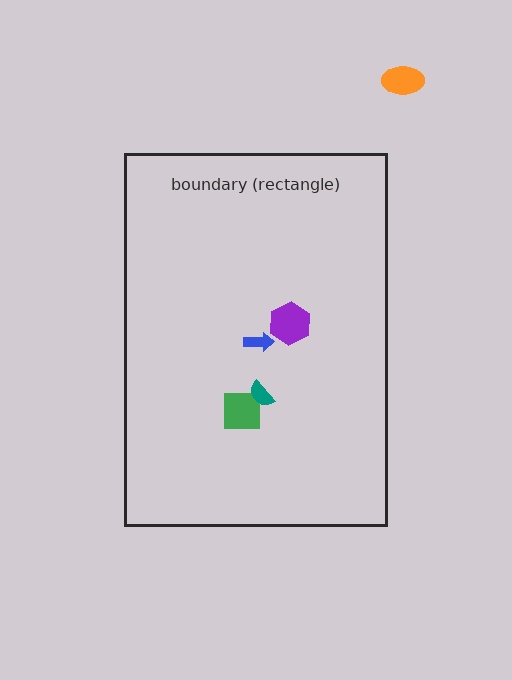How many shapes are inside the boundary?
4 inside, 1 outside.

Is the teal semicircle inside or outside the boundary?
Inside.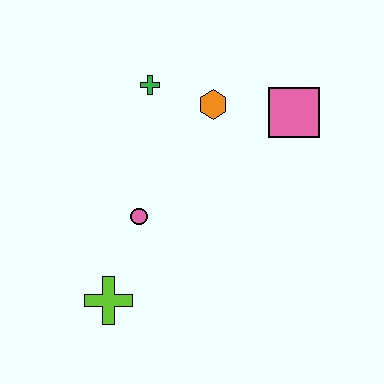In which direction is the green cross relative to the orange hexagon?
The green cross is to the left of the orange hexagon.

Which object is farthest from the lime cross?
The pink square is farthest from the lime cross.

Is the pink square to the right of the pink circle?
Yes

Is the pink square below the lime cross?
No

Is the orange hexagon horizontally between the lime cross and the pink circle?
No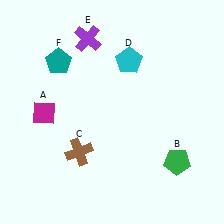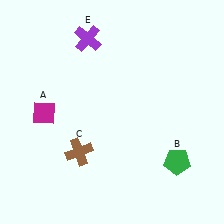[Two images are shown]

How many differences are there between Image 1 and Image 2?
There are 2 differences between the two images.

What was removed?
The cyan pentagon (D), the teal pentagon (F) were removed in Image 2.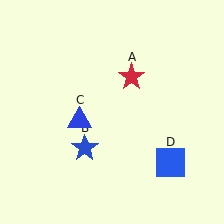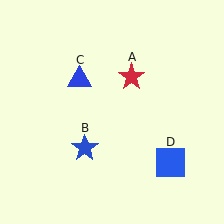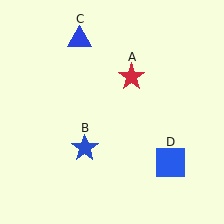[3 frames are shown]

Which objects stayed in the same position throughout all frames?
Red star (object A) and blue star (object B) and blue square (object D) remained stationary.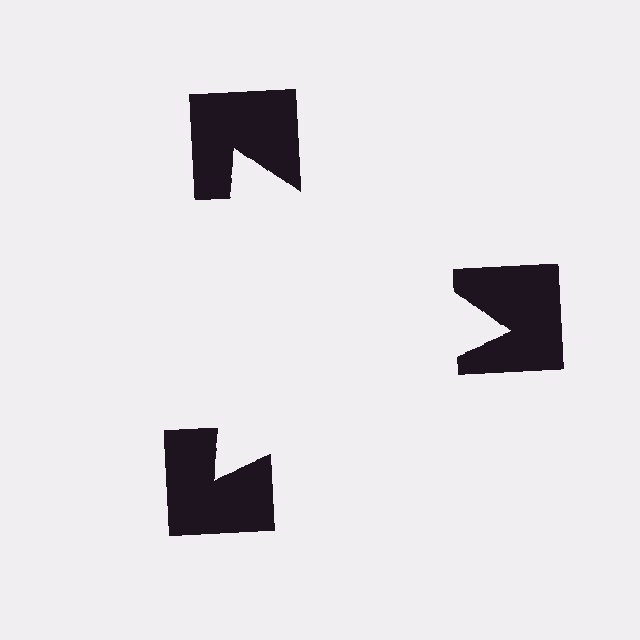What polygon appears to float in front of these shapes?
An illusory triangle — its edges are inferred from the aligned wedge cuts in the notched squares, not physically drawn.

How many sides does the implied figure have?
3 sides.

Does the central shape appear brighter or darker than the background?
It typically appears slightly brighter than the background, even though no actual brightness change is drawn.